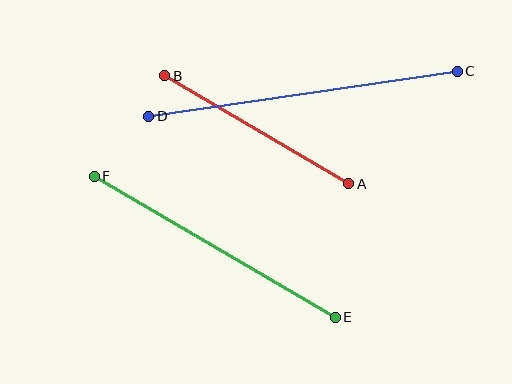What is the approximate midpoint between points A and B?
The midpoint is at approximately (257, 130) pixels.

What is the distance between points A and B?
The distance is approximately 213 pixels.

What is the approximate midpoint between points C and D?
The midpoint is at approximately (303, 94) pixels.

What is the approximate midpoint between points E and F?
The midpoint is at approximately (215, 247) pixels.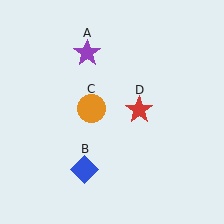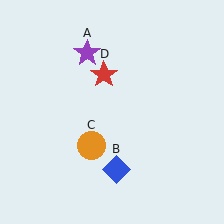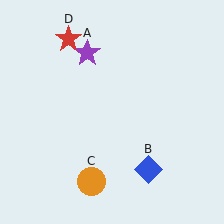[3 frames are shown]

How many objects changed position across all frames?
3 objects changed position: blue diamond (object B), orange circle (object C), red star (object D).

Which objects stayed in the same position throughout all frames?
Purple star (object A) remained stationary.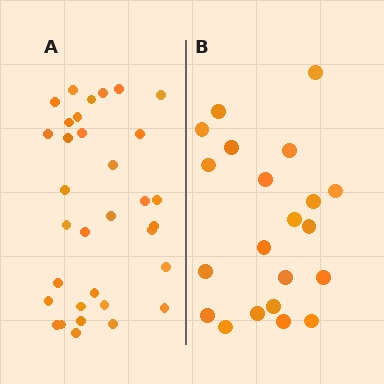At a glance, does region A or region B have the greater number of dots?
Region A (the left region) has more dots.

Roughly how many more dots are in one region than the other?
Region A has roughly 12 or so more dots than region B.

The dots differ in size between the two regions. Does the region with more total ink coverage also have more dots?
No. Region B has more total ink coverage because its dots are larger, but region A actually contains more individual dots. Total area can be misleading — the number of items is what matters here.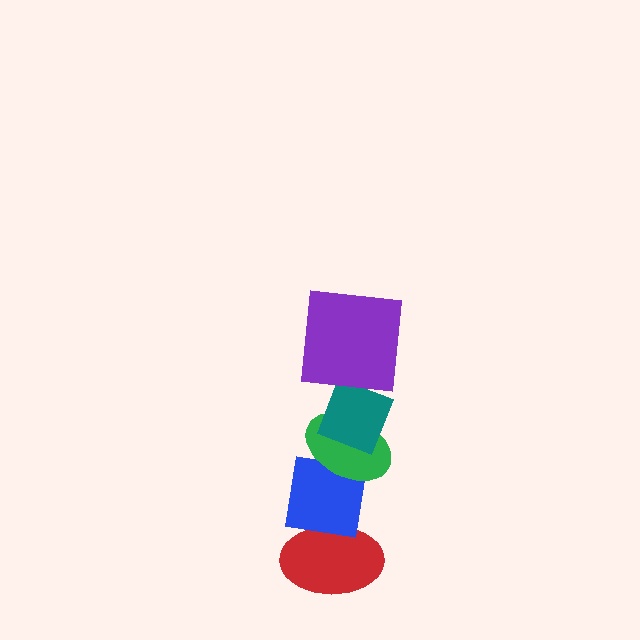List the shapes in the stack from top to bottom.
From top to bottom: the purple square, the teal diamond, the green ellipse, the blue square, the red ellipse.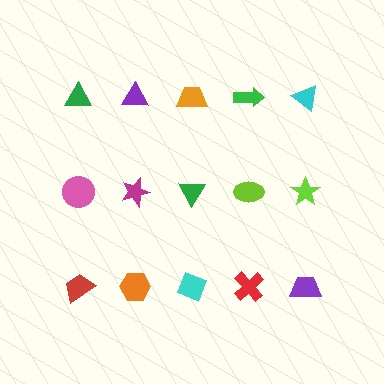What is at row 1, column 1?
A green triangle.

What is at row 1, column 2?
A purple triangle.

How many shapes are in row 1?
5 shapes.